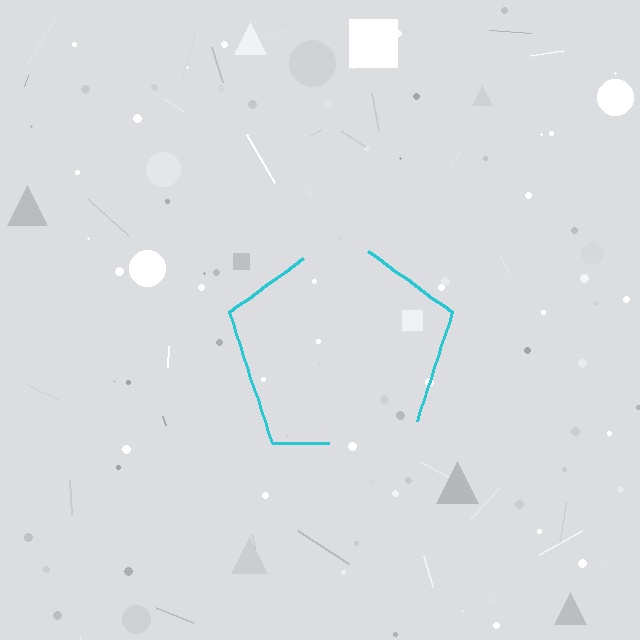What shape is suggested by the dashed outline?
The dashed outline suggests a pentagon.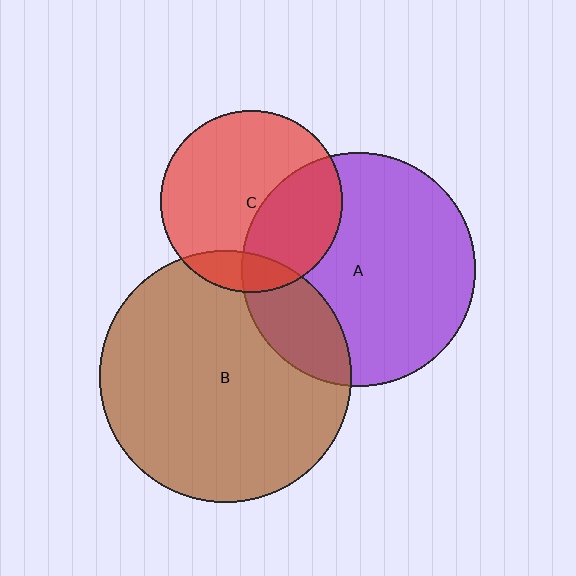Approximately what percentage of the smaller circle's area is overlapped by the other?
Approximately 20%.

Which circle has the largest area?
Circle B (brown).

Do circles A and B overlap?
Yes.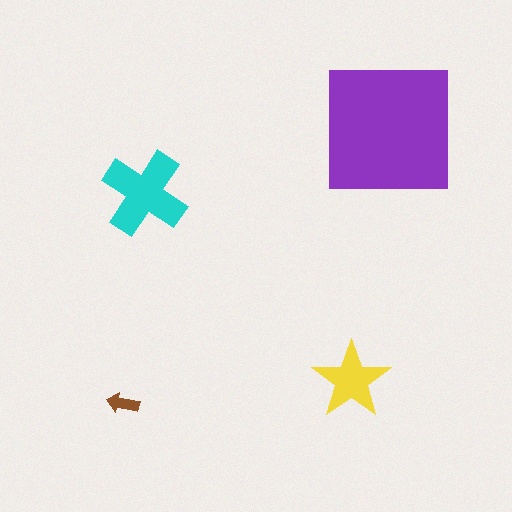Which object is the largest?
The purple square.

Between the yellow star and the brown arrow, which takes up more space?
The yellow star.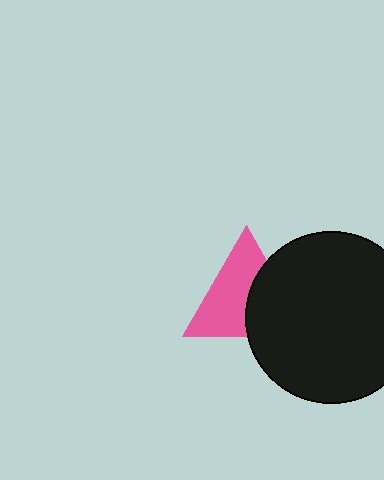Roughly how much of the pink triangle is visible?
About half of it is visible (roughly 59%).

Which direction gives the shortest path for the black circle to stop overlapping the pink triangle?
Moving right gives the shortest separation.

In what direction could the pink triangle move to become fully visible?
The pink triangle could move left. That would shift it out from behind the black circle entirely.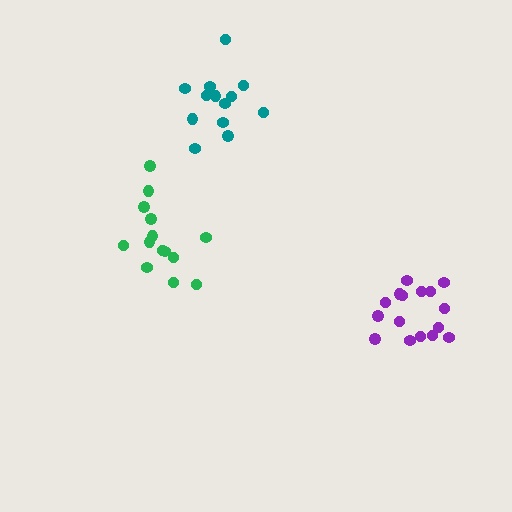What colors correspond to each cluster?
The clusters are colored: purple, teal, green.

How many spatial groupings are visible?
There are 3 spatial groupings.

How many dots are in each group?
Group 1: 16 dots, Group 2: 13 dots, Group 3: 14 dots (43 total).